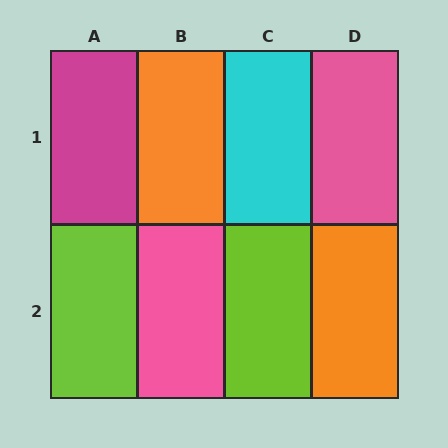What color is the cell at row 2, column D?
Orange.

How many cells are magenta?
1 cell is magenta.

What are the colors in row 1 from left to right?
Magenta, orange, cyan, pink.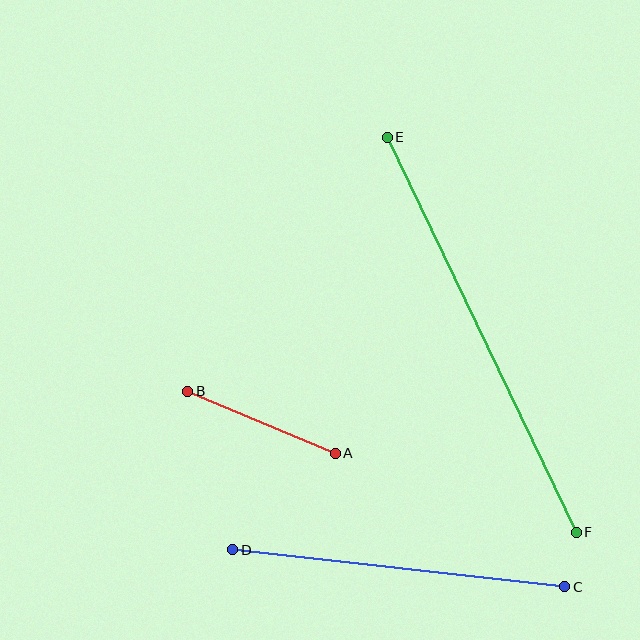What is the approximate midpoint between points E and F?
The midpoint is at approximately (482, 335) pixels.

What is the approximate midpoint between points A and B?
The midpoint is at approximately (262, 422) pixels.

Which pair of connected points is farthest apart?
Points E and F are farthest apart.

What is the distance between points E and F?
The distance is approximately 438 pixels.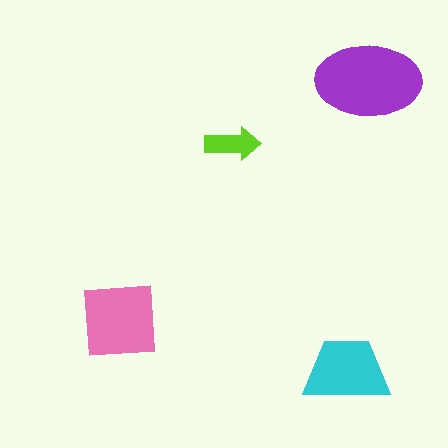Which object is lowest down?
The cyan trapezoid is bottommost.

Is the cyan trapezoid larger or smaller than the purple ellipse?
Smaller.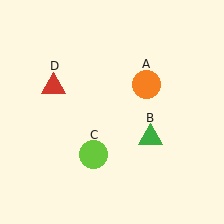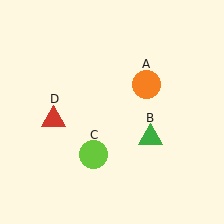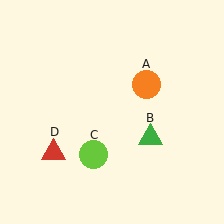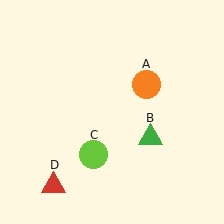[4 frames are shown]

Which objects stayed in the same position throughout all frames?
Orange circle (object A) and green triangle (object B) and lime circle (object C) remained stationary.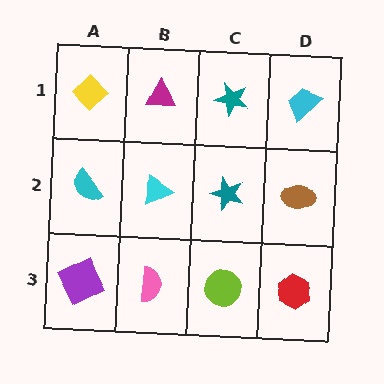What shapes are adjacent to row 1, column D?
A brown ellipse (row 2, column D), a teal star (row 1, column C).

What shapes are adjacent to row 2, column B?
A magenta triangle (row 1, column B), a pink semicircle (row 3, column B), a cyan semicircle (row 2, column A), a teal star (row 2, column C).